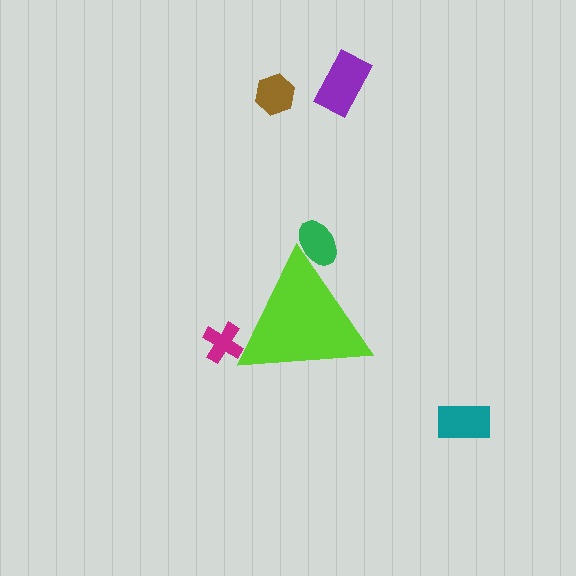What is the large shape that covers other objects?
A lime triangle.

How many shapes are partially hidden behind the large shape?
2 shapes are partially hidden.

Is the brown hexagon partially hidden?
No, the brown hexagon is fully visible.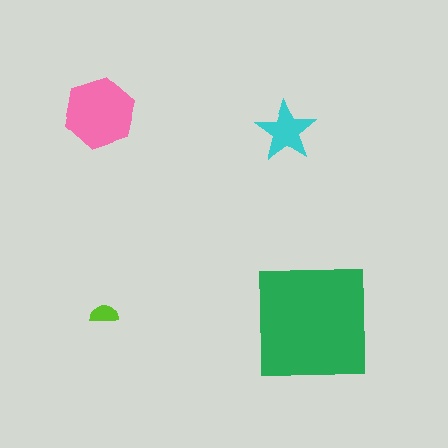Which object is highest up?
The pink hexagon is topmost.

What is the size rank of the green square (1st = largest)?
1st.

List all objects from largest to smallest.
The green square, the pink hexagon, the cyan star, the lime semicircle.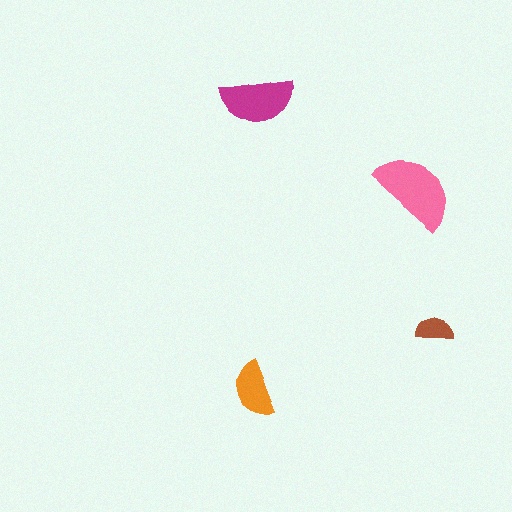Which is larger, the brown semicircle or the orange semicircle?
The orange one.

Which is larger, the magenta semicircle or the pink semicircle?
The pink one.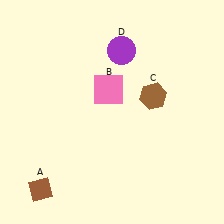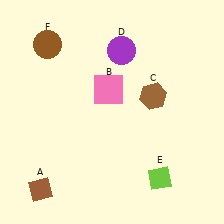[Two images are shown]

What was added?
A lime diamond (E), a brown circle (F) were added in Image 2.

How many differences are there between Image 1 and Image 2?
There are 2 differences between the two images.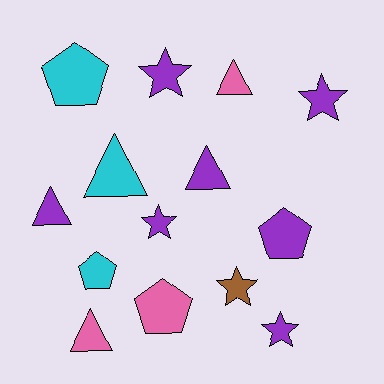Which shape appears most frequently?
Star, with 5 objects.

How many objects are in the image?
There are 14 objects.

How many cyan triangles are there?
There is 1 cyan triangle.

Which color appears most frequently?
Purple, with 7 objects.